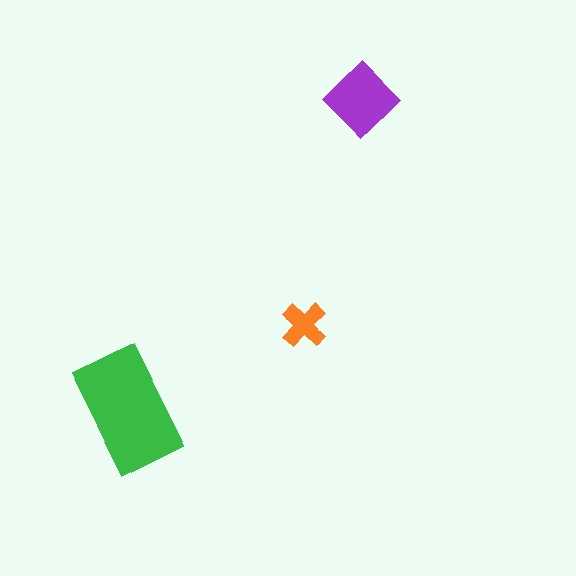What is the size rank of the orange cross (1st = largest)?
3rd.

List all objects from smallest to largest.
The orange cross, the purple diamond, the green rectangle.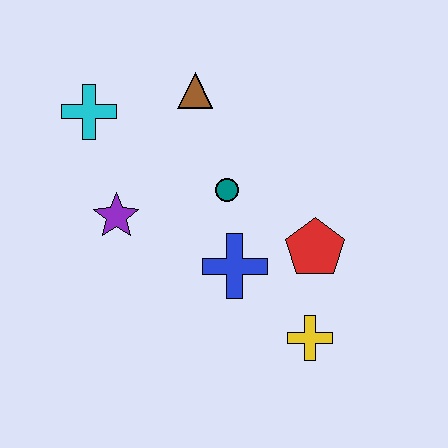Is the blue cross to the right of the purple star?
Yes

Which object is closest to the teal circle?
The blue cross is closest to the teal circle.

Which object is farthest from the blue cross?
The cyan cross is farthest from the blue cross.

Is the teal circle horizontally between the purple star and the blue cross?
Yes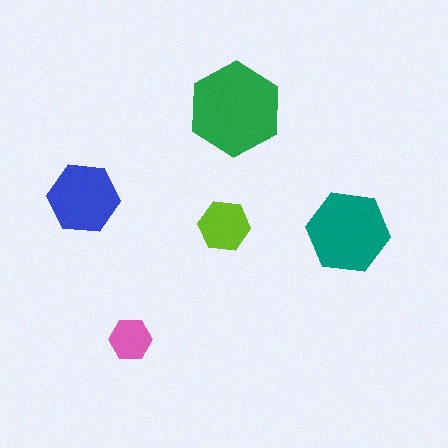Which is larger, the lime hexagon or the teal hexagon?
The teal one.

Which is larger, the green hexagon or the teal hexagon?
The green one.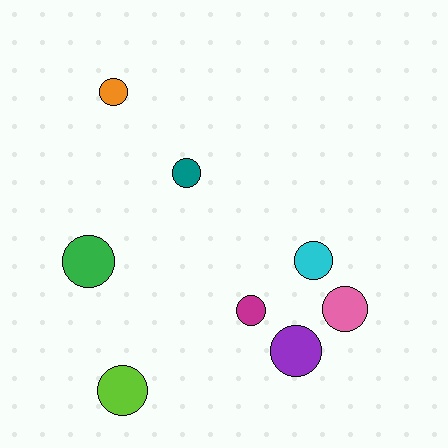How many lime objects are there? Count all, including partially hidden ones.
There is 1 lime object.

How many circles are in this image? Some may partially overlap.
There are 8 circles.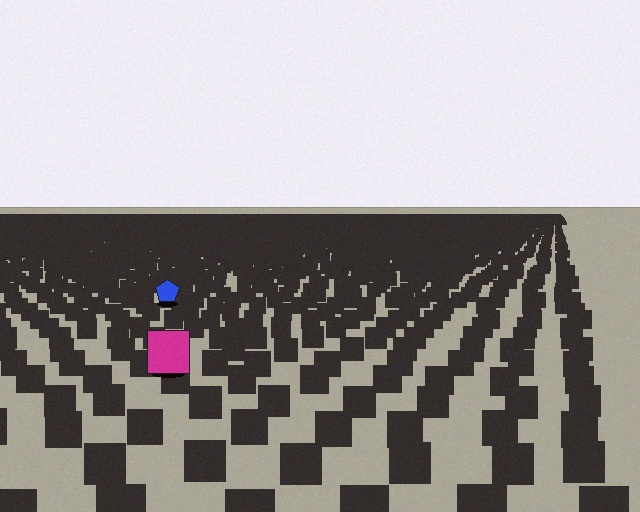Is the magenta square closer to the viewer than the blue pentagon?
Yes. The magenta square is closer — you can tell from the texture gradient: the ground texture is coarser near it.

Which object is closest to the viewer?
The magenta square is closest. The texture marks near it are larger and more spread out.